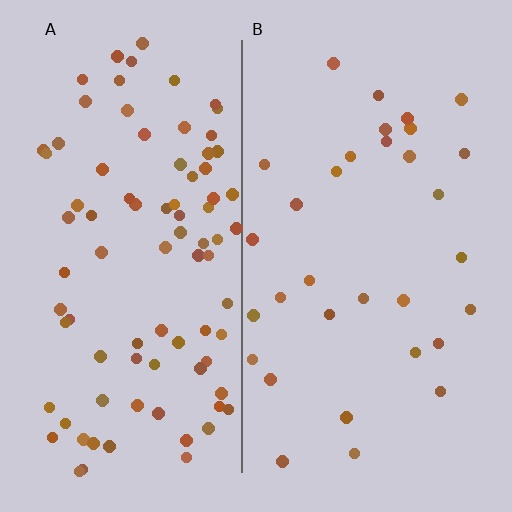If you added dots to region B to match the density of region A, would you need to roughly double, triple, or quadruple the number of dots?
Approximately triple.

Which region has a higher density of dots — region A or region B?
A (the left).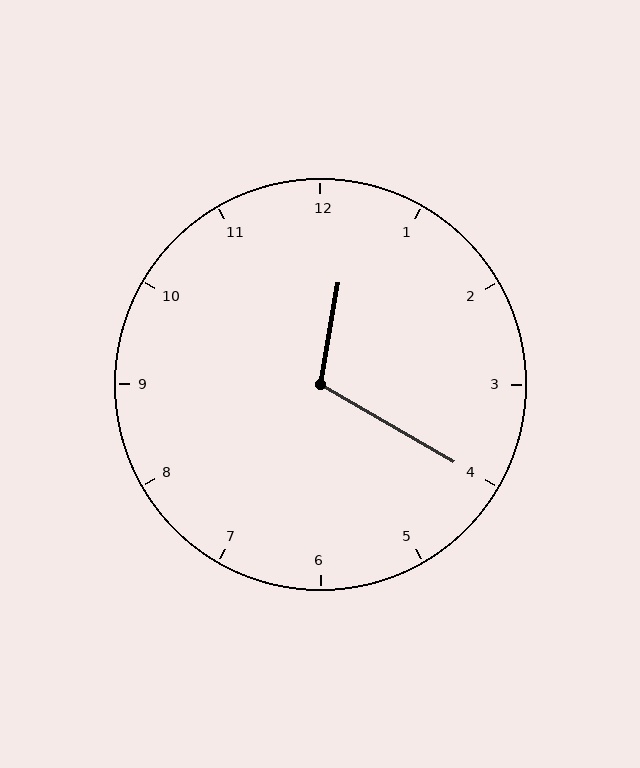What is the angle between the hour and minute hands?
Approximately 110 degrees.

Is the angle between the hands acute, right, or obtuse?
It is obtuse.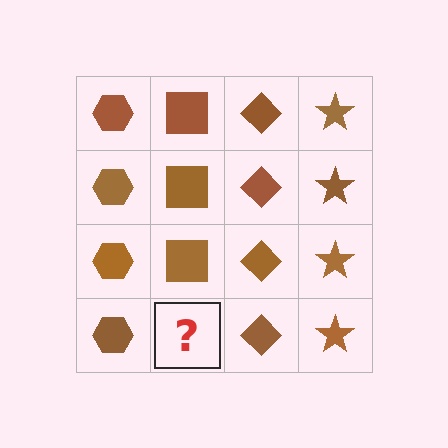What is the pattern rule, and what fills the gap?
The rule is that each column has a consistent shape. The gap should be filled with a brown square.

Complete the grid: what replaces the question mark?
The question mark should be replaced with a brown square.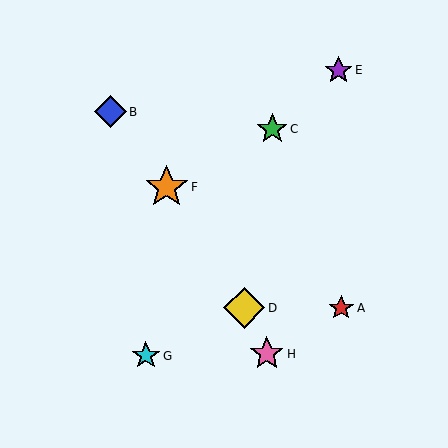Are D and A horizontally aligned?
Yes, both are at y≈308.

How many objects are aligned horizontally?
2 objects (A, D) are aligned horizontally.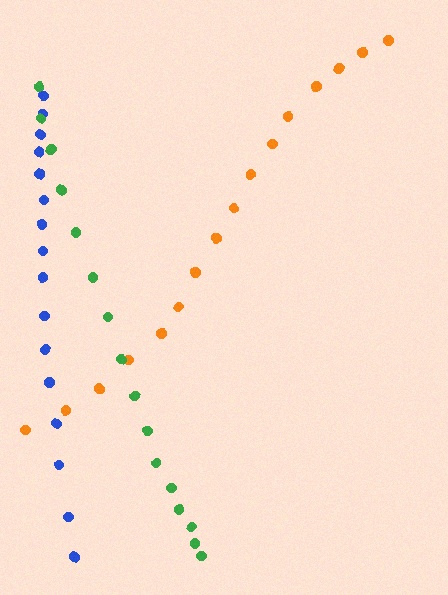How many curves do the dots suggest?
There are 3 distinct paths.